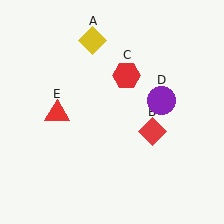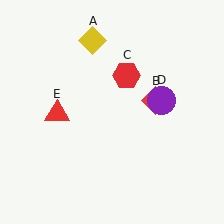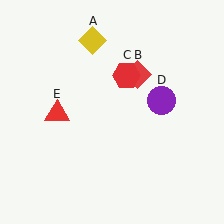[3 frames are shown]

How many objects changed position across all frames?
1 object changed position: red diamond (object B).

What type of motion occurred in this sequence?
The red diamond (object B) rotated counterclockwise around the center of the scene.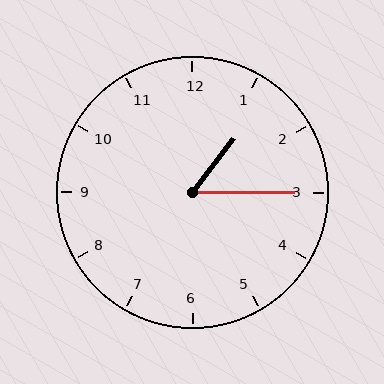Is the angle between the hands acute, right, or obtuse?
It is acute.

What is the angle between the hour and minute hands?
Approximately 52 degrees.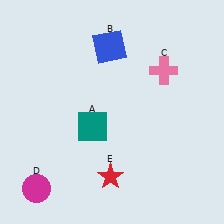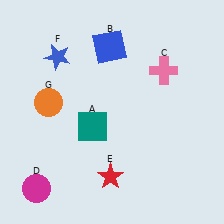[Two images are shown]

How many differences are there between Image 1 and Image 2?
There are 2 differences between the two images.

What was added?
A blue star (F), an orange circle (G) were added in Image 2.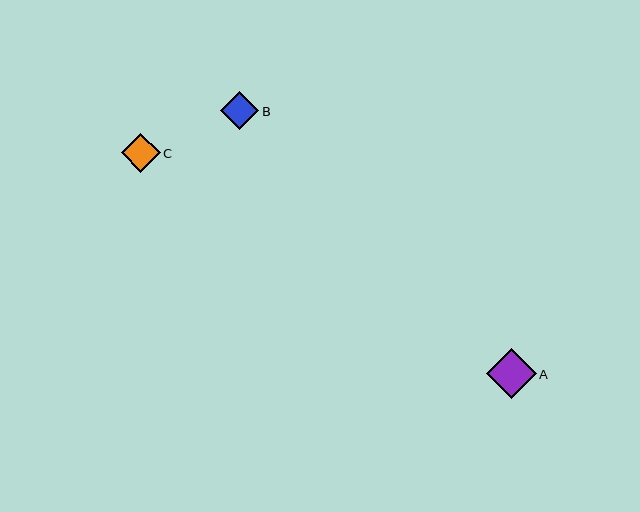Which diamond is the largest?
Diamond A is the largest with a size of approximately 50 pixels.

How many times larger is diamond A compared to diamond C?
Diamond A is approximately 1.3 times the size of diamond C.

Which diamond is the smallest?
Diamond B is the smallest with a size of approximately 38 pixels.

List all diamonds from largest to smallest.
From largest to smallest: A, C, B.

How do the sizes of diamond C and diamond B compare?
Diamond C and diamond B are approximately the same size.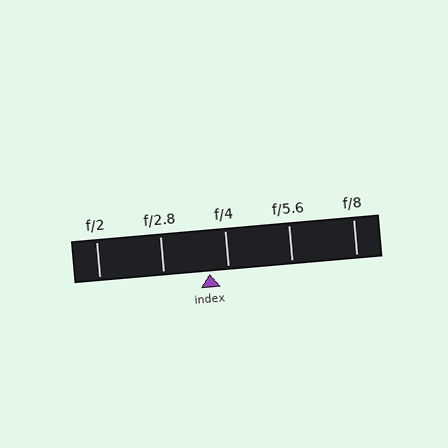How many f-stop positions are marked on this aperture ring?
There are 5 f-stop positions marked.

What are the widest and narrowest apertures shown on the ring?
The widest aperture shown is f/2 and the narrowest is f/8.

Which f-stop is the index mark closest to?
The index mark is closest to f/4.